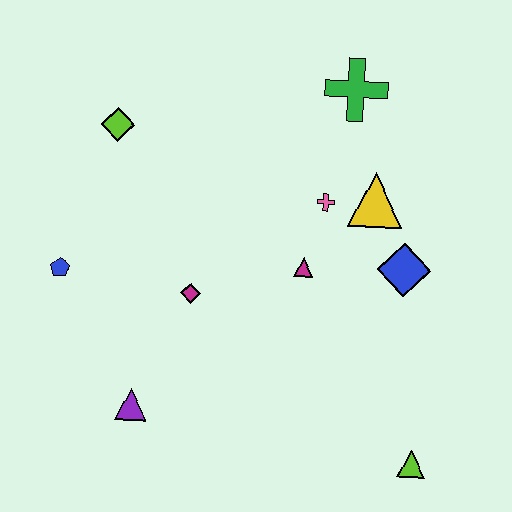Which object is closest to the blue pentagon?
The magenta diamond is closest to the blue pentagon.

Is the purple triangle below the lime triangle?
No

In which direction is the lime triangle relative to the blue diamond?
The lime triangle is below the blue diamond.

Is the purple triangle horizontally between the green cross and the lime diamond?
Yes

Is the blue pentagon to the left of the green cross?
Yes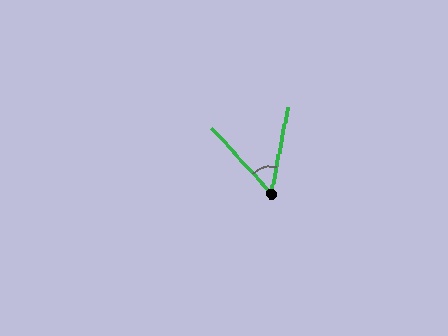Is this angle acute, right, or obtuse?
It is acute.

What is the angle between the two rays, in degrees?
Approximately 53 degrees.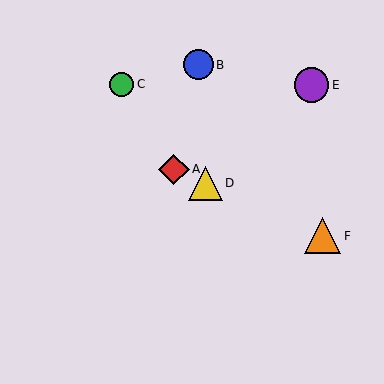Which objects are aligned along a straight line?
Objects A, D, F are aligned along a straight line.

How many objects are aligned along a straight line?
3 objects (A, D, F) are aligned along a straight line.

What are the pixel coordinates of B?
Object B is at (198, 65).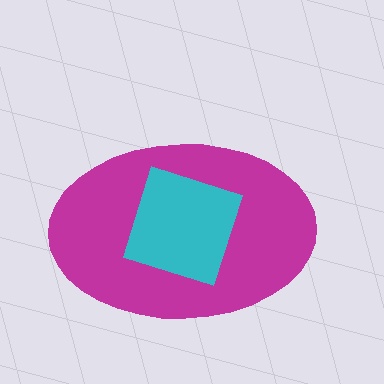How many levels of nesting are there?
2.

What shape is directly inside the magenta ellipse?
The cyan square.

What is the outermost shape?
The magenta ellipse.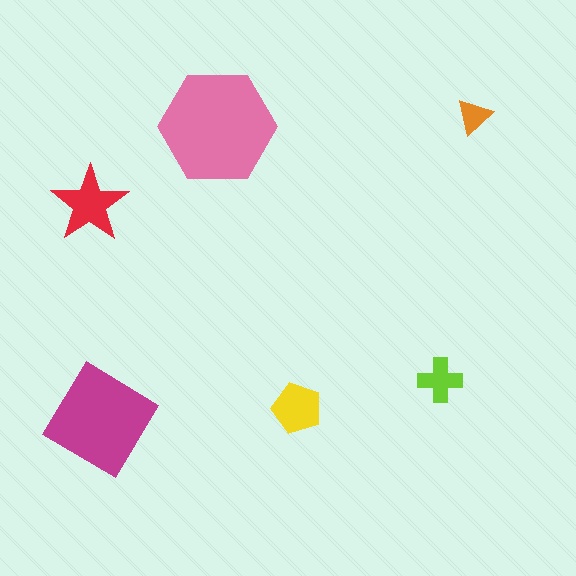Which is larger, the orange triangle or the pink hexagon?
The pink hexagon.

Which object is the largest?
The pink hexagon.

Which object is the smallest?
The orange triangle.